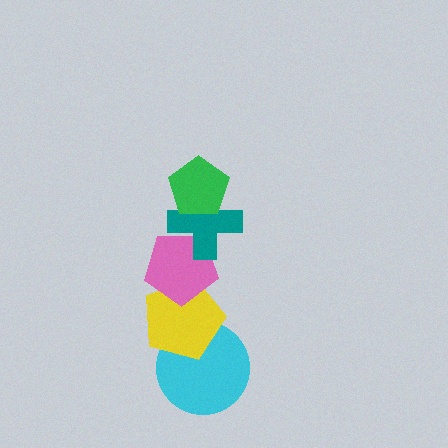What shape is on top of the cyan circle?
The yellow pentagon is on top of the cyan circle.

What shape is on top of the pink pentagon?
The teal cross is on top of the pink pentagon.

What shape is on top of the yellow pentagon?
The pink pentagon is on top of the yellow pentagon.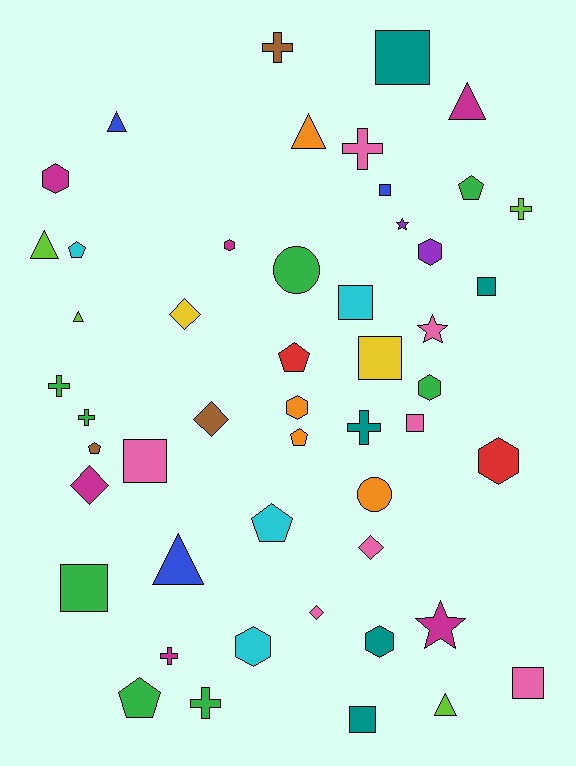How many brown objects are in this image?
There are 3 brown objects.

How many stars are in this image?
There are 3 stars.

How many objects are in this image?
There are 50 objects.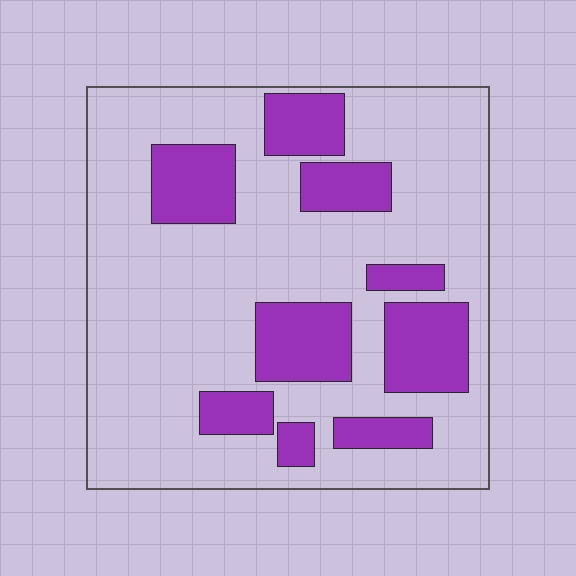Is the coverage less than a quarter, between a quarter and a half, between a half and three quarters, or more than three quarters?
Between a quarter and a half.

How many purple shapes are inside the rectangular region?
9.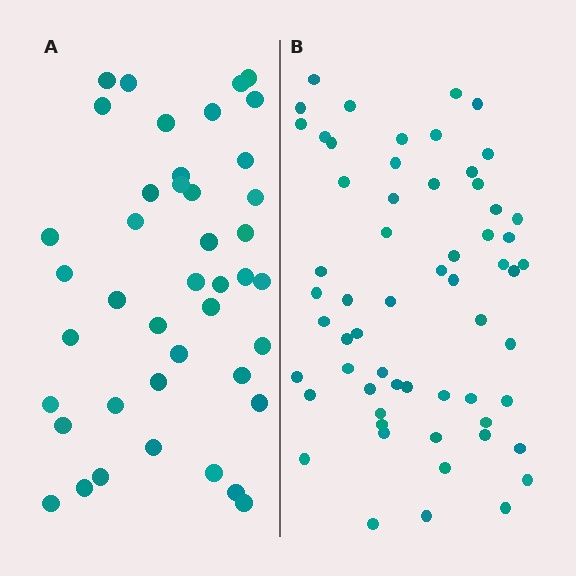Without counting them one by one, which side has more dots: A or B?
Region B (the right region) has more dots.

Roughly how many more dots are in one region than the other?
Region B has approximately 20 more dots than region A.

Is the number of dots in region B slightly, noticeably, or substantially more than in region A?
Region B has noticeably more, but not dramatically so. The ratio is roughly 1.4 to 1.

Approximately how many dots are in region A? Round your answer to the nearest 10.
About 40 dots. (The exact count is 42, which rounds to 40.)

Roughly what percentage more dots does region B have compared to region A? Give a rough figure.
About 45% more.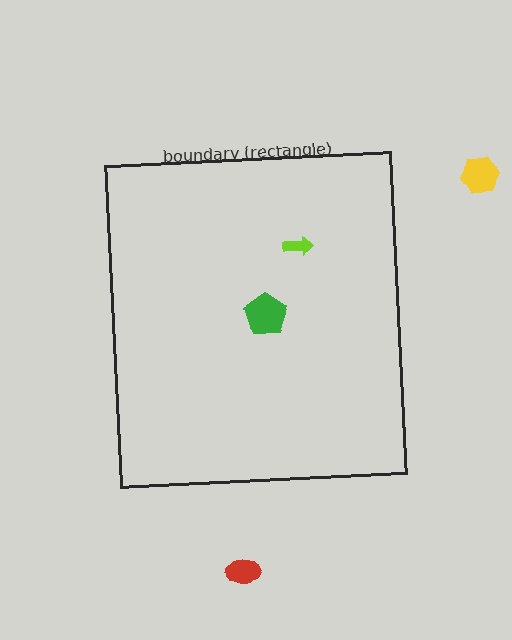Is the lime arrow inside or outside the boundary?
Inside.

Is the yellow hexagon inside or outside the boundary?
Outside.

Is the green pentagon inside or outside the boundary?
Inside.